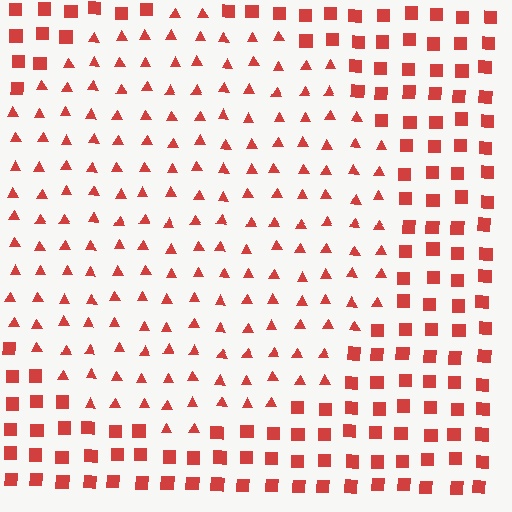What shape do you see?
I see a circle.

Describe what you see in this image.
The image is filled with small red elements arranged in a uniform grid. A circle-shaped region contains triangles, while the surrounding area contains squares. The boundary is defined purely by the change in element shape.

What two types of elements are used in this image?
The image uses triangles inside the circle region and squares outside it.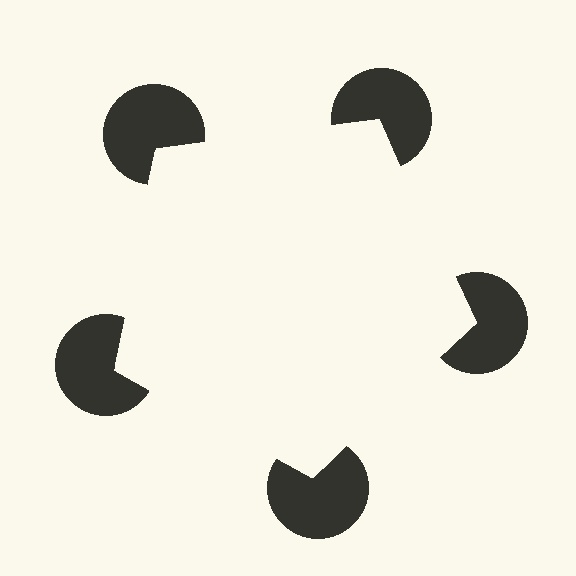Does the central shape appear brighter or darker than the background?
It typically appears slightly brighter than the background, even though no actual brightness change is drawn.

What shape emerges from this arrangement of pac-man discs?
An illusory pentagon — its edges are inferred from the aligned wedge cuts in the pac-man discs, not physically drawn.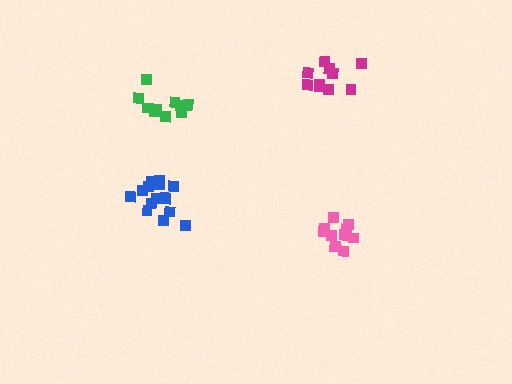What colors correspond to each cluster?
The clusters are colored: green, magenta, blue, pink.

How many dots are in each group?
Group 1: 11 dots, Group 2: 11 dots, Group 3: 15 dots, Group 4: 11 dots (48 total).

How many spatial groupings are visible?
There are 4 spatial groupings.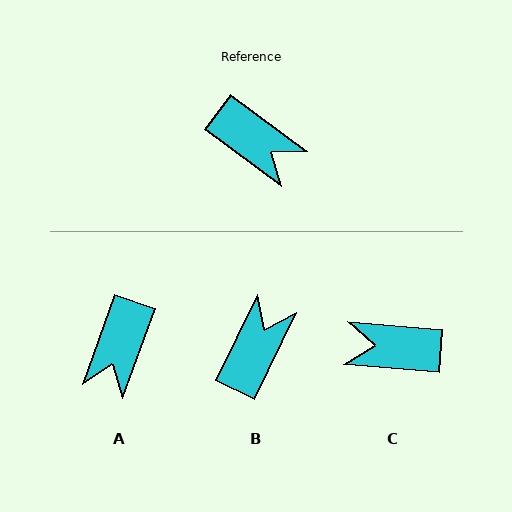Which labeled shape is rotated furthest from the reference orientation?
C, about 148 degrees away.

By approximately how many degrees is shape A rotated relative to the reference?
Approximately 73 degrees clockwise.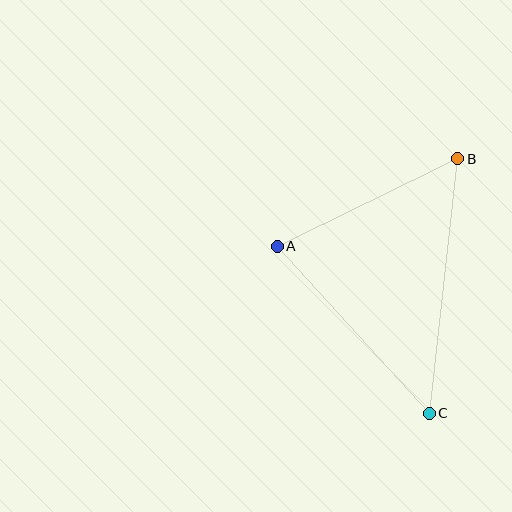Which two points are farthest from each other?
Points B and C are farthest from each other.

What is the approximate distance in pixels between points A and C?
The distance between A and C is approximately 226 pixels.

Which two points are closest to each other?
Points A and B are closest to each other.